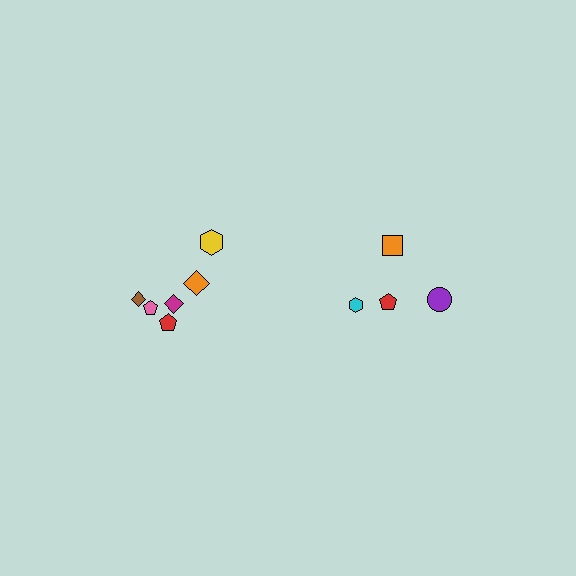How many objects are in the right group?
There are 4 objects.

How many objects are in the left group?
There are 6 objects.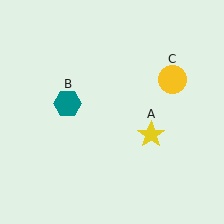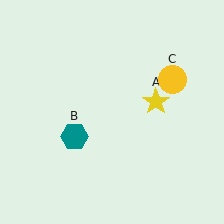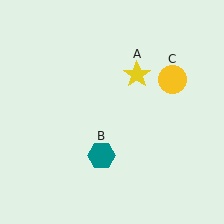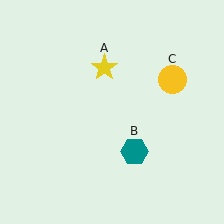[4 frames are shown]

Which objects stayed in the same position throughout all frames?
Yellow circle (object C) remained stationary.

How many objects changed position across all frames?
2 objects changed position: yellow star (object A), teal hexagon (object B).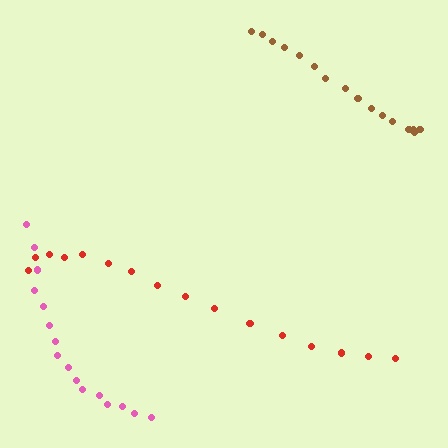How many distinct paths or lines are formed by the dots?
There are 3 distinct paths.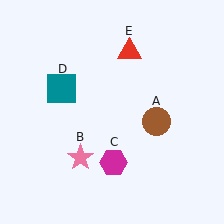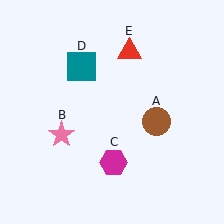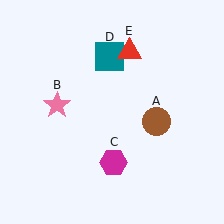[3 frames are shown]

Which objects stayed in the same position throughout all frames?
Brown circle (object A) and magenta hexagon (object C) and red triangle (object E) remained stationary.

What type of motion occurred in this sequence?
The pink star (object B), teal square (object D) rotated clockwise around the center of the scene.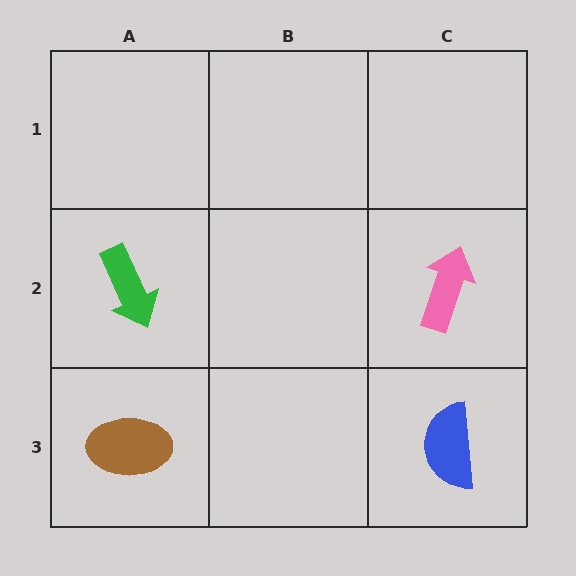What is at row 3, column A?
A brown ellipse.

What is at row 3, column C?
A blue semicircle.